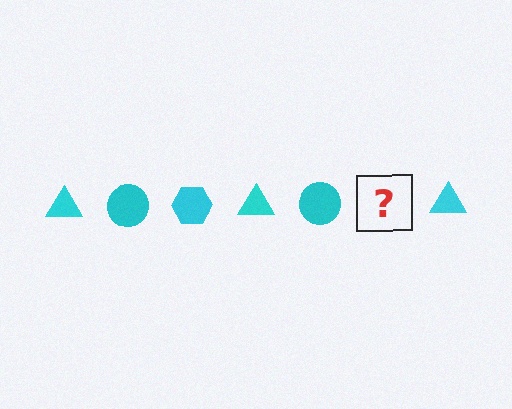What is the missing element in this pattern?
The missing element is a cyan hexagon.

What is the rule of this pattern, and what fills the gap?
The rule is that the pattern cycles through triangle, circle, hexagon shapes in cyan. The gap should be filled with a cyan hexagon.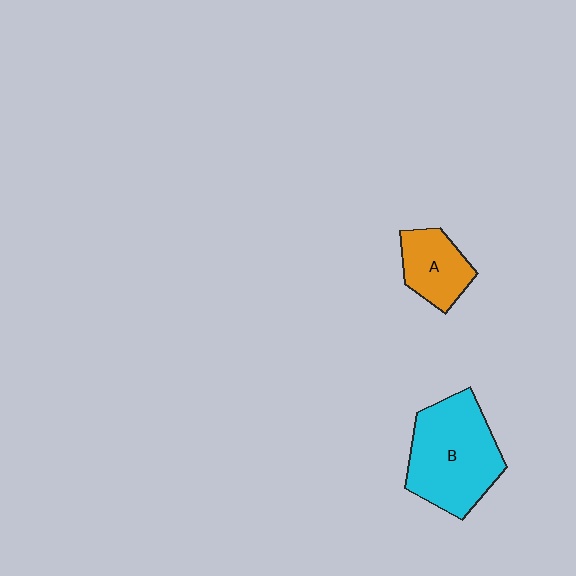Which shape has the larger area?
Shape B (cyan).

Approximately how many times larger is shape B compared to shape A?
Approximately 2.0 times.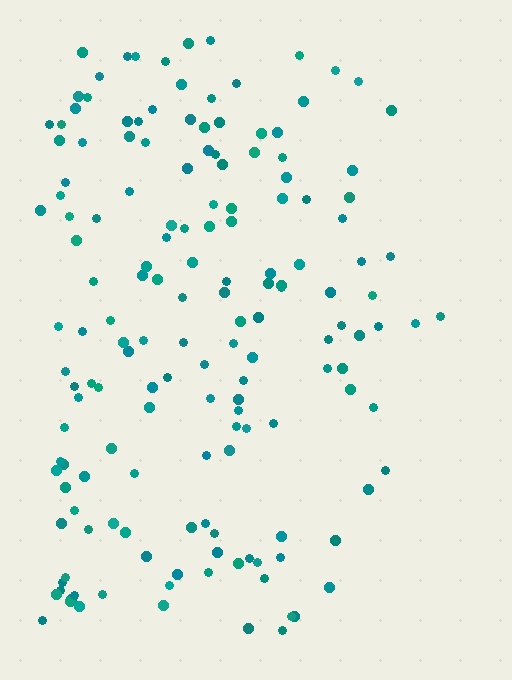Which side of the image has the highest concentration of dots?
The left.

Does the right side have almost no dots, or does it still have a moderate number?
Still a moderate number, just noticeably fewer than the left.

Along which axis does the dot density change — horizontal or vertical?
Horizontal.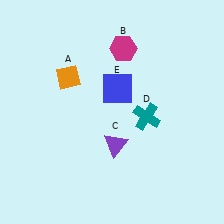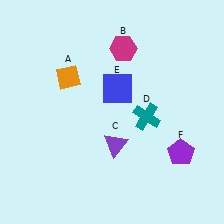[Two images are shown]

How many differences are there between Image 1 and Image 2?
There is 1 difference between the two images.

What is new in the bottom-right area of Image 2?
A purple pentagon (F) was added in the bottom-right area of Image 2.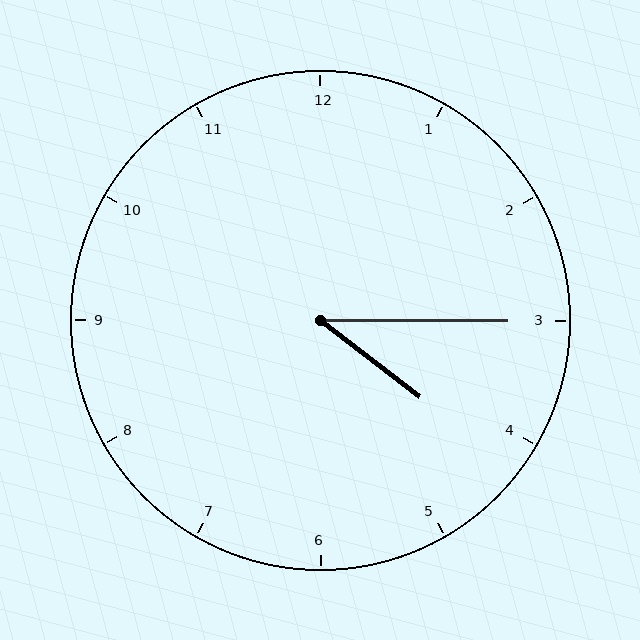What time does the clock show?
4:15.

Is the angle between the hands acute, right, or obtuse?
It is acute.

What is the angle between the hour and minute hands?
Approximately 38 degrees.